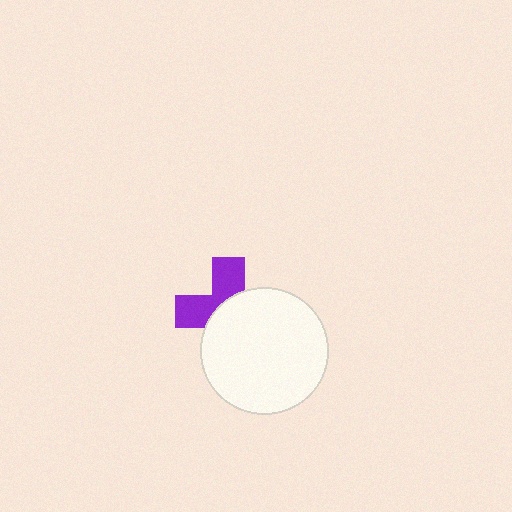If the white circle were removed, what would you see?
You would see the complete purple cross.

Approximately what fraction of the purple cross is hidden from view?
Roughly 58% of the purple cross is hidden behind the white circle.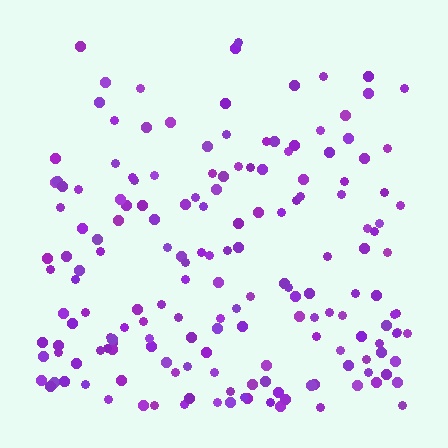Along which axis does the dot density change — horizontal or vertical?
Vertical.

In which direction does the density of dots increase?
From top to bottom, with the bottom side densest.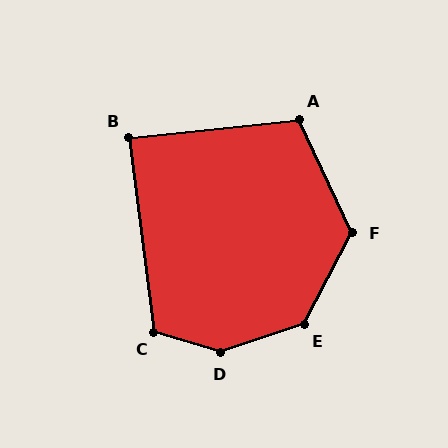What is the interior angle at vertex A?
Approximately 109 degrees (obtuse).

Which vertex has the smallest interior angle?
B, at approximately 88 degrees.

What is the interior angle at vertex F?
Approximately 127 degrees (obtuse).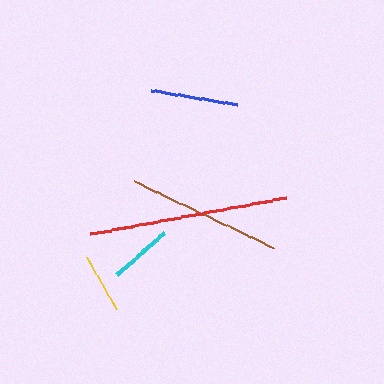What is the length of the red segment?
The red segment is approximately 200 pixels long.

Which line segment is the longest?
The red line is the longest at approximately 200 pixels.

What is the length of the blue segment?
The blue segment is approximately 88 pixels long.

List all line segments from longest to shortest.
From longest to shortest: red, brown, blue, cyan, yellow.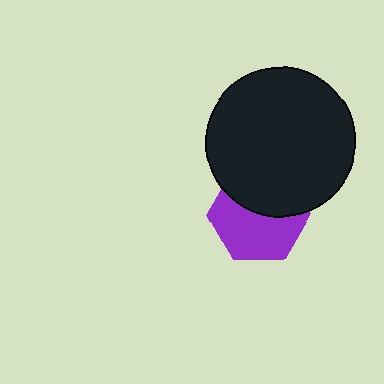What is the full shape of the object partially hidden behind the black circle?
The partially hidden object is a purple hexagon.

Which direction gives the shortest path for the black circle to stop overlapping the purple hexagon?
Moving up gives the shortest separation.